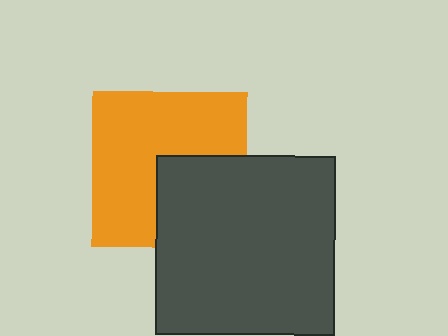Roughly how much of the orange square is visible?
Most of it is visible (roughly 65%).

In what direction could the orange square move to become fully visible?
The orange square could move toward the upper-left. That would shift it out from behind the dark gray square entirely.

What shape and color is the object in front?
The object in front is a dark gray square.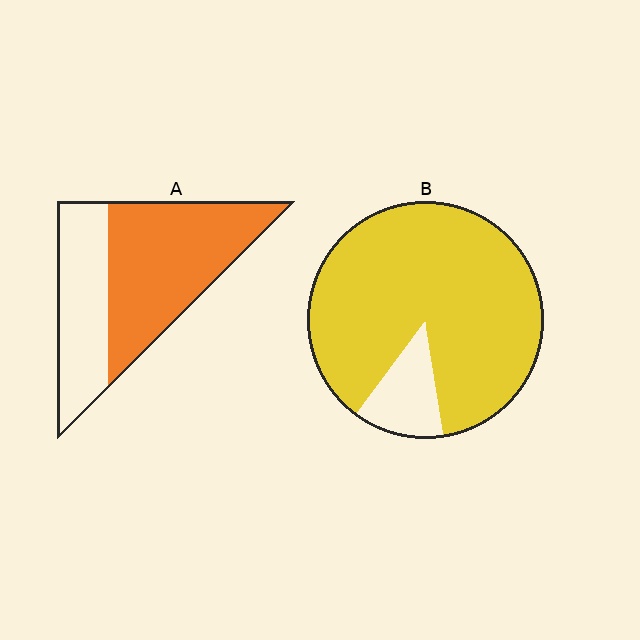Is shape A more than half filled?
Yes.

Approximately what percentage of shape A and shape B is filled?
A is approximately 60% and B is approximately 85%.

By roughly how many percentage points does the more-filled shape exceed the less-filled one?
By roughly 25 percentage points (B over A).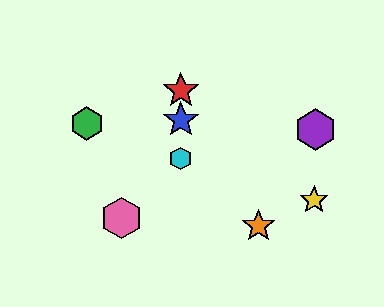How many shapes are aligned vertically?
3 shapes (the red star, the blue star, the cyan hexagon) are aligned vertically.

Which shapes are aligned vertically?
The red star, the blue star, the cyan hexagon are aligned vertically.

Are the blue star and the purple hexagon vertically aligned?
No, the blue star is at x≈181 and the purple hexagon is at x≈316.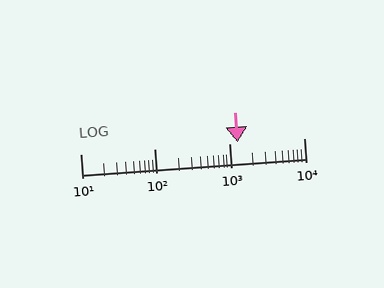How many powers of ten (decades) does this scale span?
The scale spans 3 decades, from 10 to 10000.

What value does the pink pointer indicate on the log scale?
The pointer indicates approximately 1300.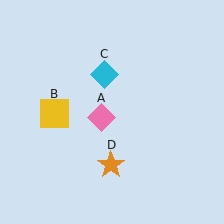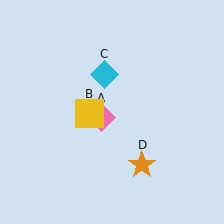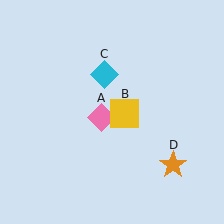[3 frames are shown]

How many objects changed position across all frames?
2 objects changed position: yellow square (object B), orange star (object D).